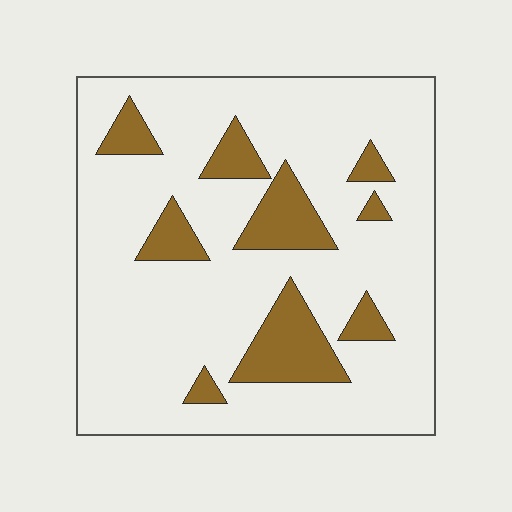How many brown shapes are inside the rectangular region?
9.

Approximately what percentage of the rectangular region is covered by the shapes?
Approximately 20%.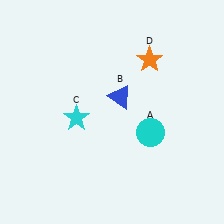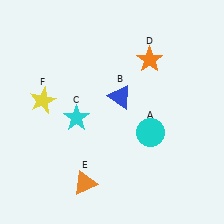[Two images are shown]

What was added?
An orange triangle (E), a yellow star (F) were added in Image 2.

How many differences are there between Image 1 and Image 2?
There are 2 differences between the two images.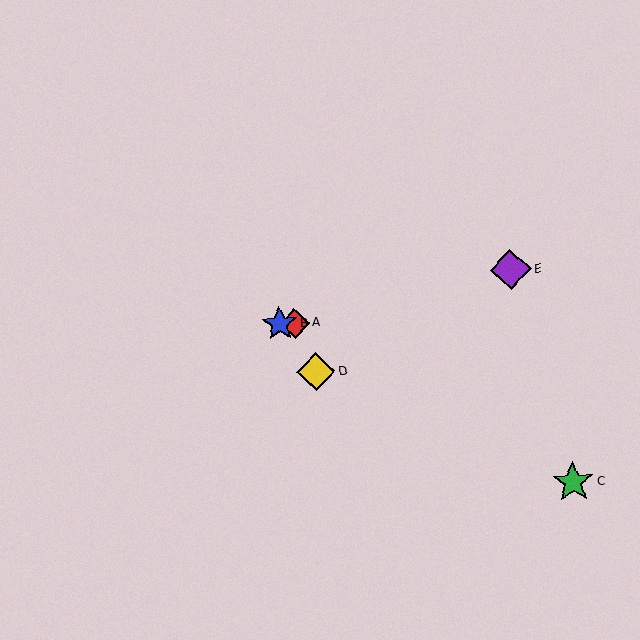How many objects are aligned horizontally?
2 objects (A, B) are aligned horizontally.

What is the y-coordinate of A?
Object A is at y≈323.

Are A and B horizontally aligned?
Yes, both are at y≈323.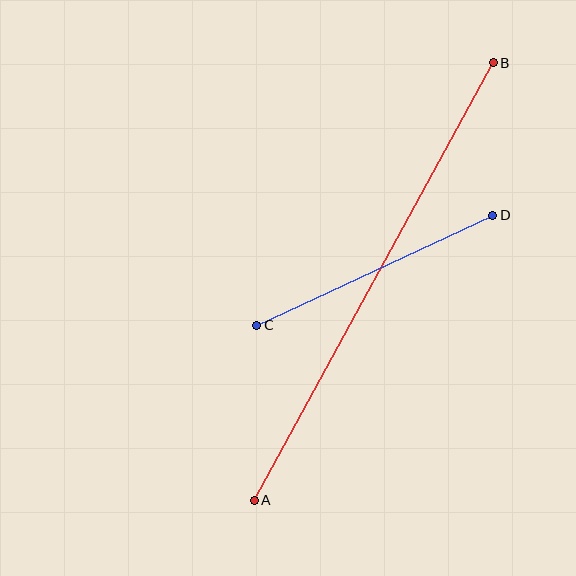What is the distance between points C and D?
The distance is approximately 260 pixels.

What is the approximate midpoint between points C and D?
The midpoint is at approximately (375, 270) pixels.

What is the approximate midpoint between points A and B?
The midpoint is at approximately (374, 281) pixels.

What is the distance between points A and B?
The distance is approximately 499 pixels.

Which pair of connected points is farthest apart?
Points A and B are farthest apart.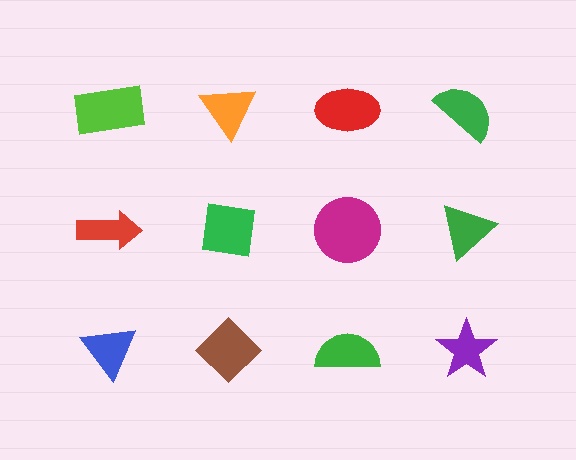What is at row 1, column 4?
A green semicircle.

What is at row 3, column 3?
A green semicircle.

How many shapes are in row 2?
4 shapes.